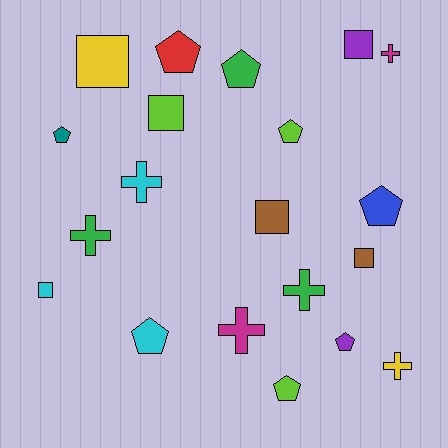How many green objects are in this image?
There are 3 green objects.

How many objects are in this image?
There are 20 objects.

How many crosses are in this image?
There are 6 crosses.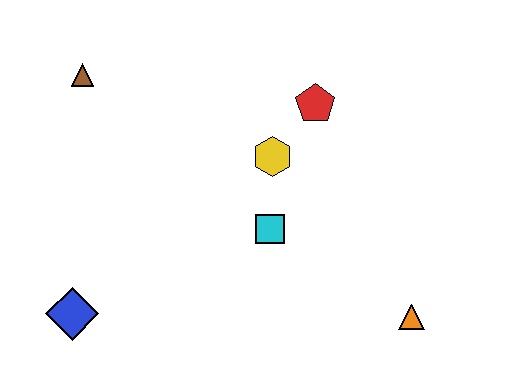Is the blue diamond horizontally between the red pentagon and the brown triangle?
No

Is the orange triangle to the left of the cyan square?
No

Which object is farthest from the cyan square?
The brown triangle is farthest from the cyan square.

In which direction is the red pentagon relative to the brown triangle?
The red pentagon is to the right of the brown triangle.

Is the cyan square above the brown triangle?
No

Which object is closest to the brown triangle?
The yellow hexagon is closest to the brown triangle.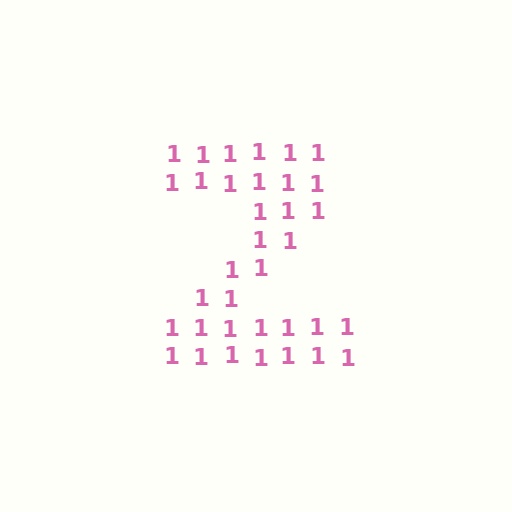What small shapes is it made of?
It is made of small digit 1's.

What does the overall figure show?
The overall figure shows the letter Z.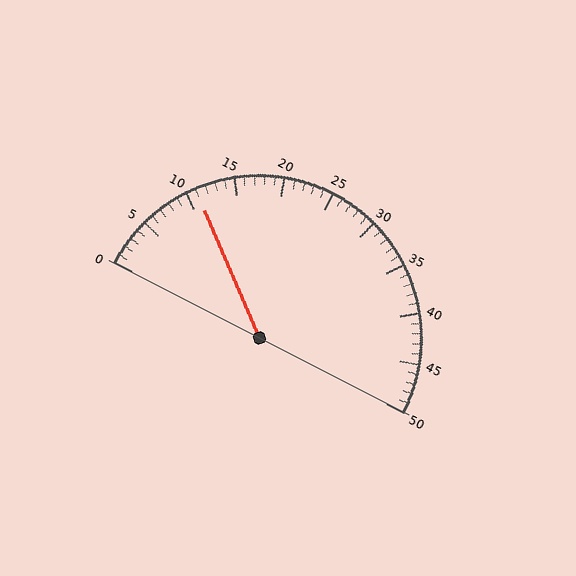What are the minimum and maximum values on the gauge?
The gauge ranges from 0 to 50.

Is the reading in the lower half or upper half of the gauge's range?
The reading is in the lower half of the range (0 to 50).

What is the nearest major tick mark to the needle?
The nearest major tick mark is 10.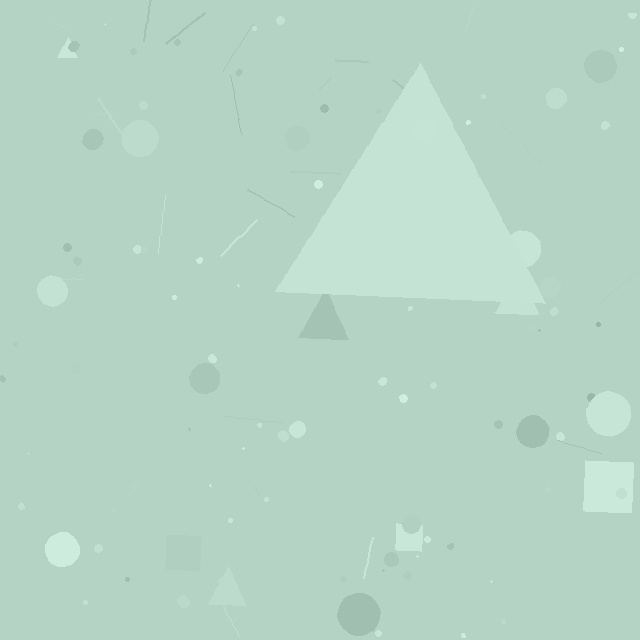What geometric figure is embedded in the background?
A triangle is embedded in the background.